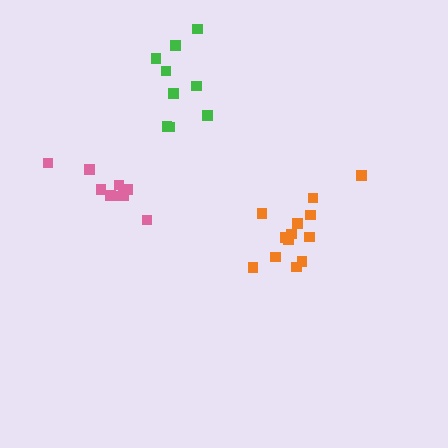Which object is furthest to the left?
The pink cluster is leftmost.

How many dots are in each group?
Group 1: 13 dots, Group 2: 9 dots, Group 3: 9 dots (31 total).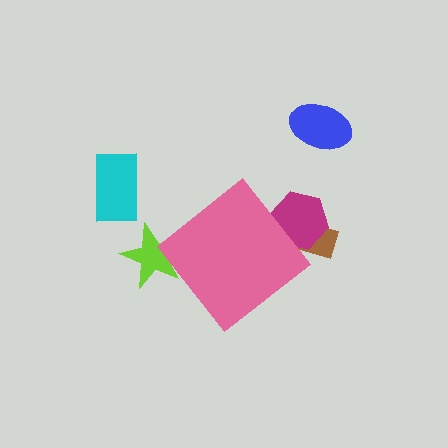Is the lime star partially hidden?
Yes, the lime star is partially hidden behind the pink diamond.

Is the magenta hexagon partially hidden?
Yes, the magenta hexagon is partially hidden behind the pink diamond.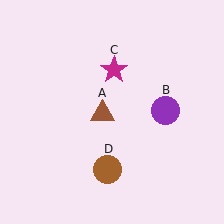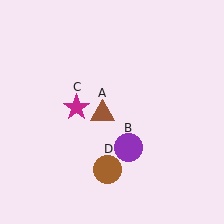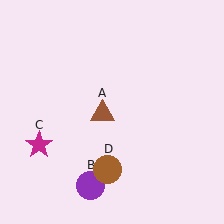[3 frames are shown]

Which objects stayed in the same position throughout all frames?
Brown triangle (object A) and brown circle (object D) remained stationary.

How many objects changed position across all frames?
2 objects changed position: purple circle (object B), magenta star (object C).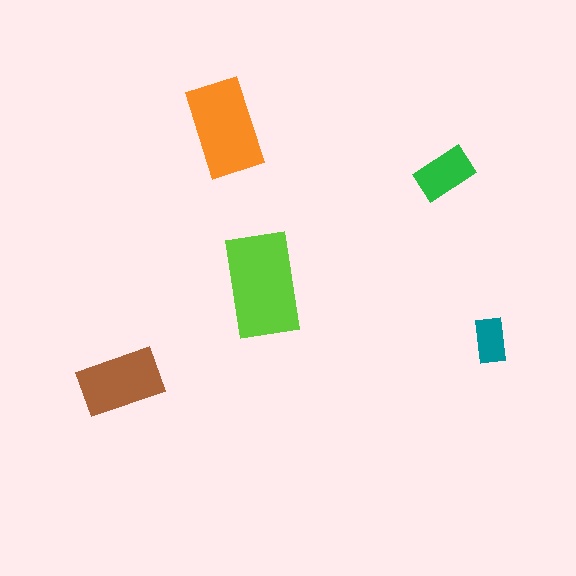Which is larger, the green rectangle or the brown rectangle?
The brown one.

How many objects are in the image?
There are 5 objects in the image.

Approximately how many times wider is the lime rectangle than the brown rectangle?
About 1.5 times wider.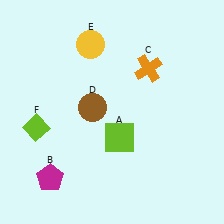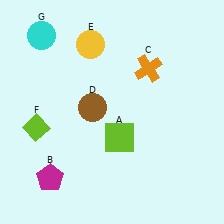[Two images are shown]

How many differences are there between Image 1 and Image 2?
There is 1 difference between the two images.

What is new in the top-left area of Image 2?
A cyan circle (G) was added in the top-left area of Image 2.